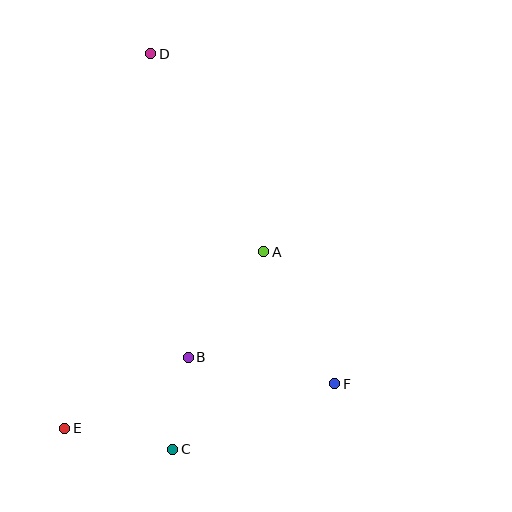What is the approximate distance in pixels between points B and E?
The distance between B and E is approximately 142 pixels.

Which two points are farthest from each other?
Points C and D are farthest from each other.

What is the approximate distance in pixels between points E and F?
The distance between E and F is approximately 273 pixels.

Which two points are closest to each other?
Points B and C are closest to each other.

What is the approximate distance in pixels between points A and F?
The distance between A and F is approximately 150 pixels.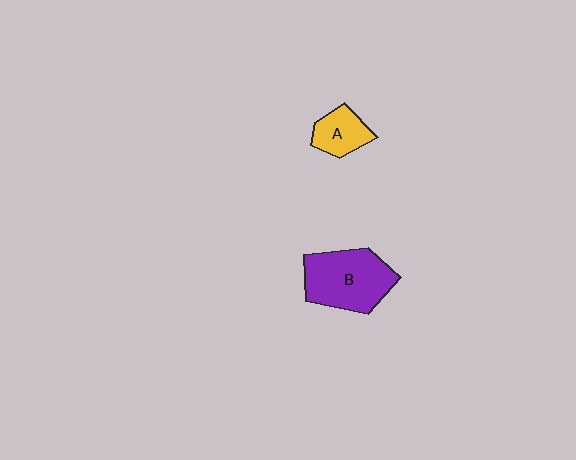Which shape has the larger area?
Shape B (purple).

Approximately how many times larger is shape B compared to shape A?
Approximately 2.2 times.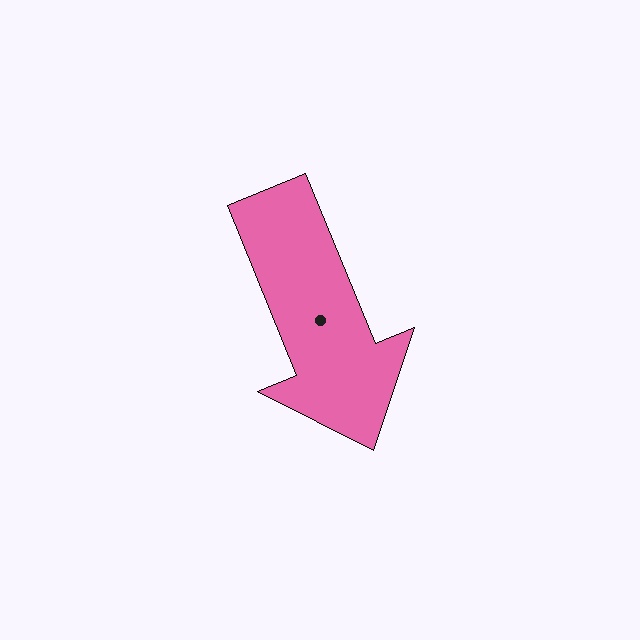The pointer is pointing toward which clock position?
Roughly 5 o'clock.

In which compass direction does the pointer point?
South.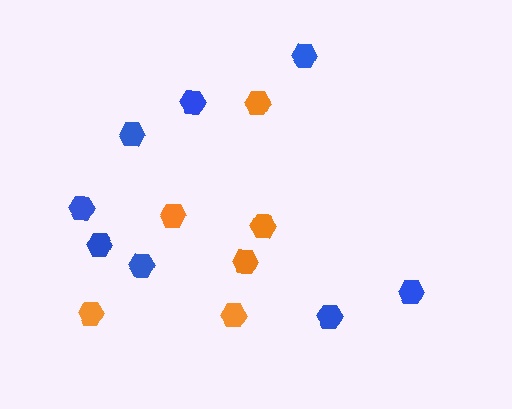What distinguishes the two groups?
There are 2 groups: one group of blue hexagons (8) and one group of orange hexagons (6).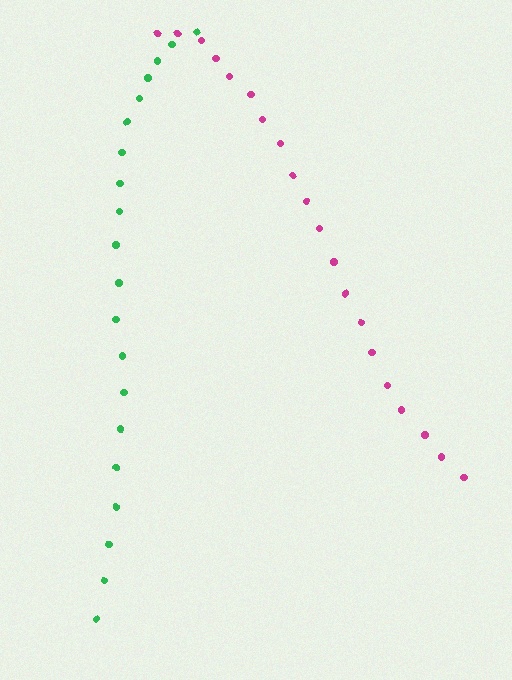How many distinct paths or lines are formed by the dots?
There are 2 distinct paths.